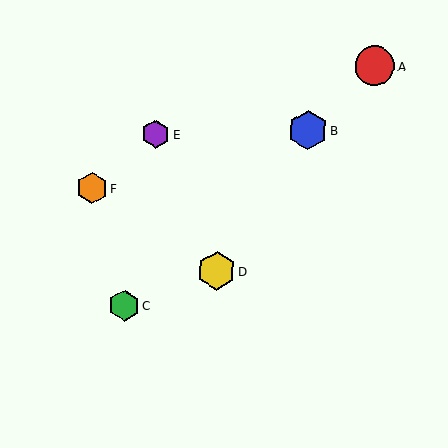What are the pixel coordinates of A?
Object A is at (375, 66).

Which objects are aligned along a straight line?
Objects A, B, C are aligned along a straight line.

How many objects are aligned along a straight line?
3 objects (A, B, C) are aligned along a straight line.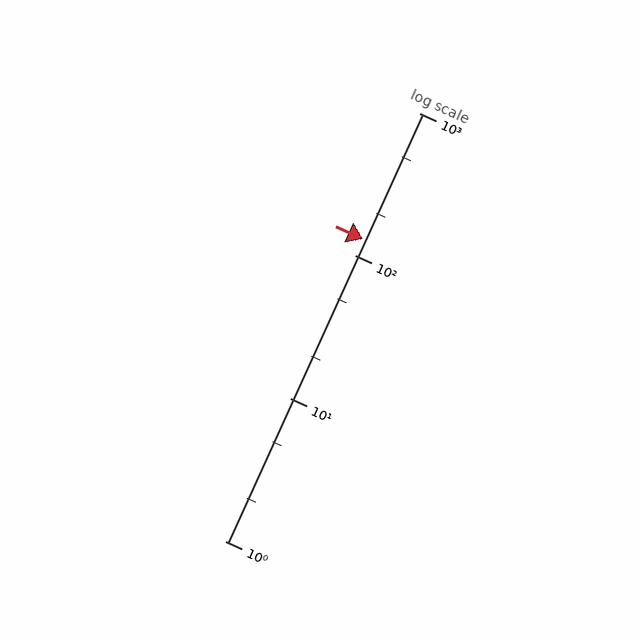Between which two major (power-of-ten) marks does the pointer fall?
The pointer is between 100 and 1000.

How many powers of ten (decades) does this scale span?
The scale spans 3 decades, from 1 to 1000.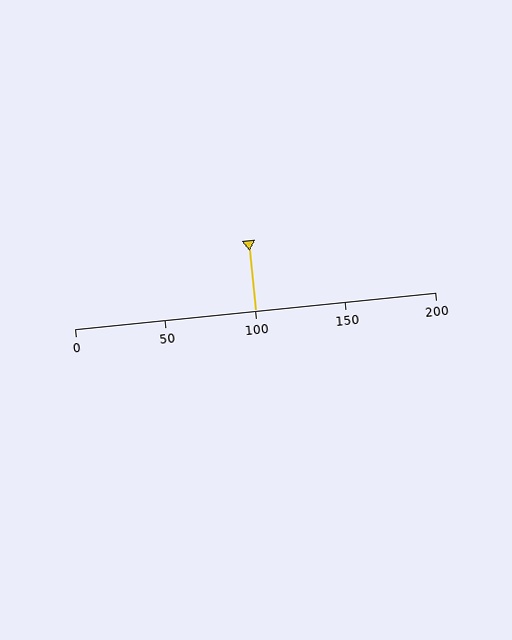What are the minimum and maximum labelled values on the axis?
The axis runs from 0 to 200.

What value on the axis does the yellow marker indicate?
The marker indicates approximately 100.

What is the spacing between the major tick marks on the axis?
The major ticks are spaced 50 apart.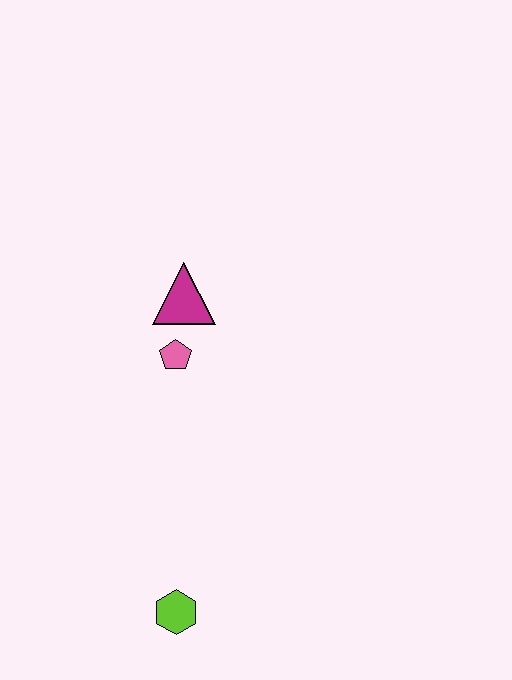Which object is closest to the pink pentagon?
The magenta triangle is closest to the pink pentagon.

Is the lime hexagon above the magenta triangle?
No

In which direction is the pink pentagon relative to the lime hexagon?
The pink pentagon is above the lime hexagon.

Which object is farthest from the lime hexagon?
The magenta triangle is farthest from the lime hexagon.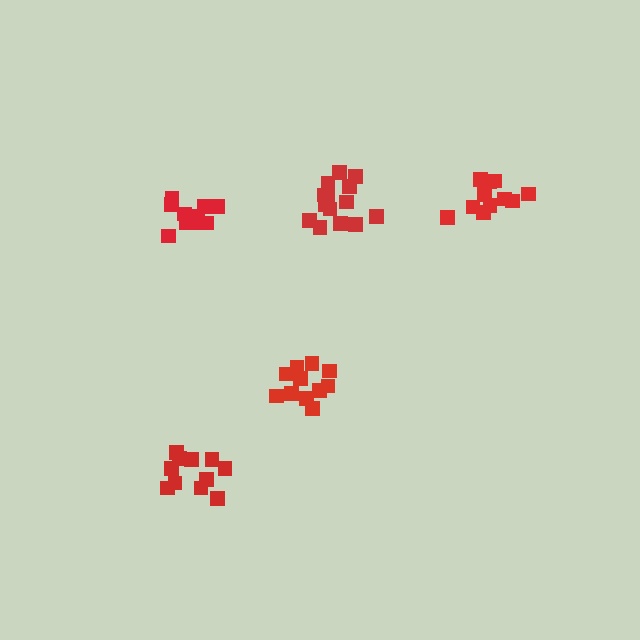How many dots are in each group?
Group 1: 11 dots, Group 2: 14 dots, Group 3: 11 dots, Group 4: 11 dots, Group 5: 10 dots (57 total).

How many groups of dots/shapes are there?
There are 5 groups.